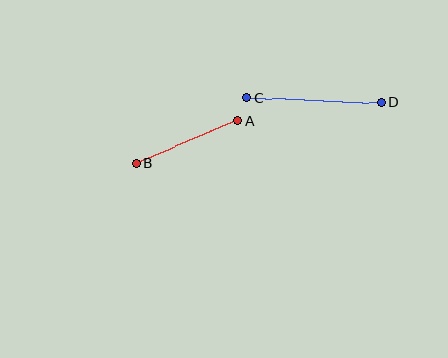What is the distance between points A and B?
The distance is approximately 111 pixels.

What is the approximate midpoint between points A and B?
The midpoint is at approximately (187, 142) pixels.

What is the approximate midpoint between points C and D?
The midpoint is at approximately (314, 100) pixels.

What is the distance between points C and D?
The distance is approximately 134 pixels.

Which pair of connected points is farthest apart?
Points C and D are farthest apart.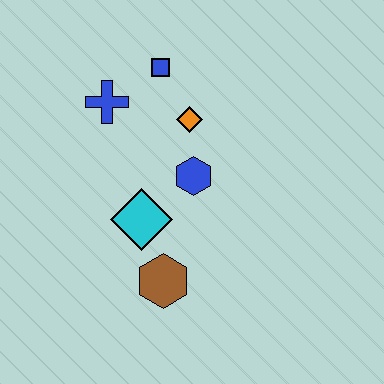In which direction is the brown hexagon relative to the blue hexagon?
The brown hexagon is below the blue hexagon.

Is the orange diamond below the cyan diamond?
No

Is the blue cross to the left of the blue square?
Yes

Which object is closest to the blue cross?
The blue square is closest to the blue cross.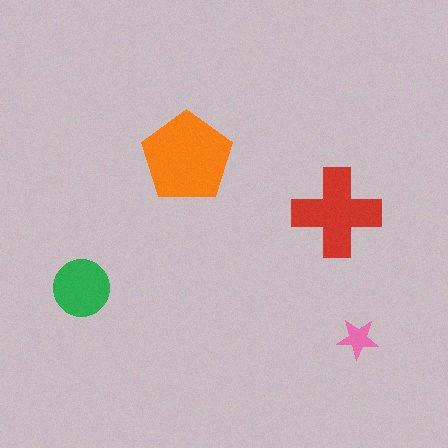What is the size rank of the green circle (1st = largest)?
3rd.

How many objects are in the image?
There are 4 objects in the image.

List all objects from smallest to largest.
The pink star, the green circle, the red cross, the orange pentagon.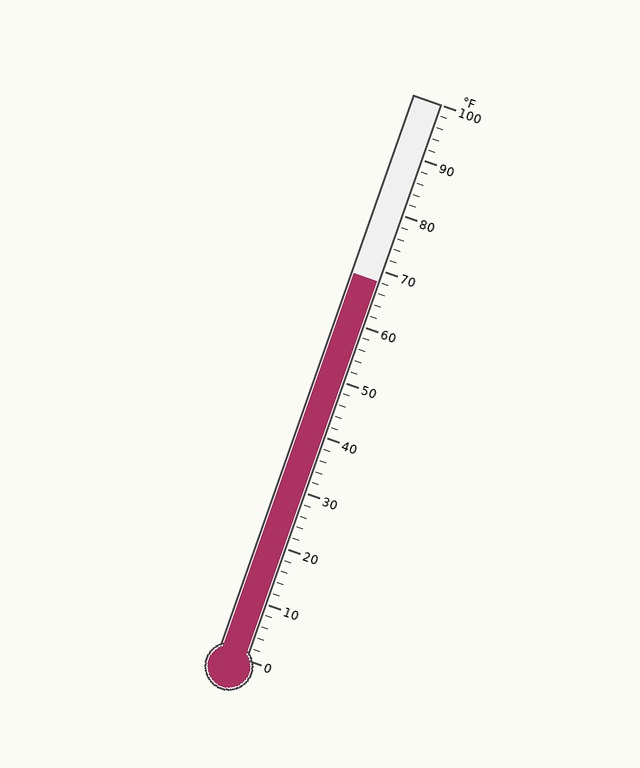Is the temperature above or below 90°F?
The temperature is below 90°F.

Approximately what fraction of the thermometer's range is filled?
The thermometer is filled to approximately 70% of its range.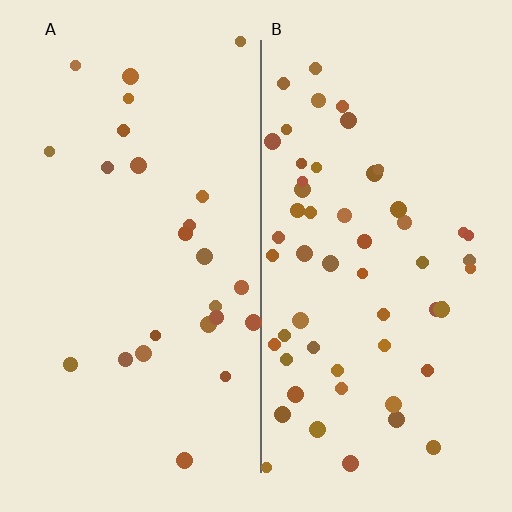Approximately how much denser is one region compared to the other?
Approximately 2.3× — region B over region A.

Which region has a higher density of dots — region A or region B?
B (the right).